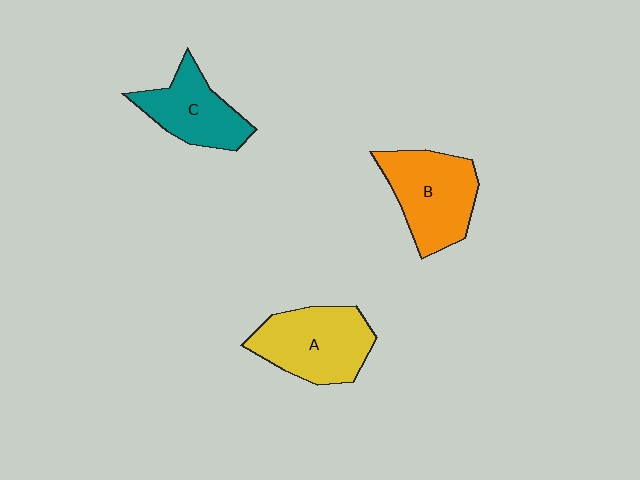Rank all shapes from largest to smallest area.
From largest to smallest: A (yellow), B (orange), C (teal).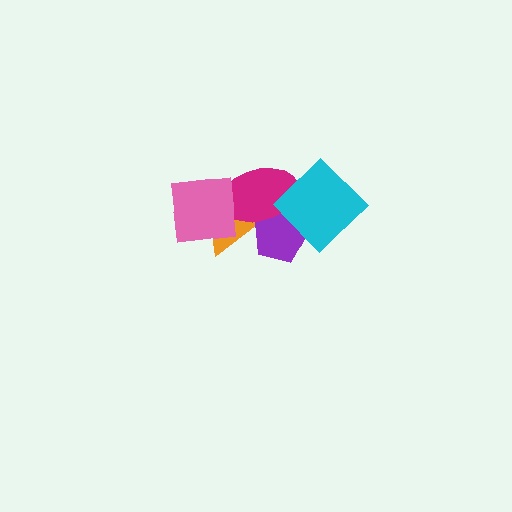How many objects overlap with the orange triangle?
3 objects overlap with the orange triangle.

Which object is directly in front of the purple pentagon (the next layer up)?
The magenta ellipse is directly in front of the purple pentagon.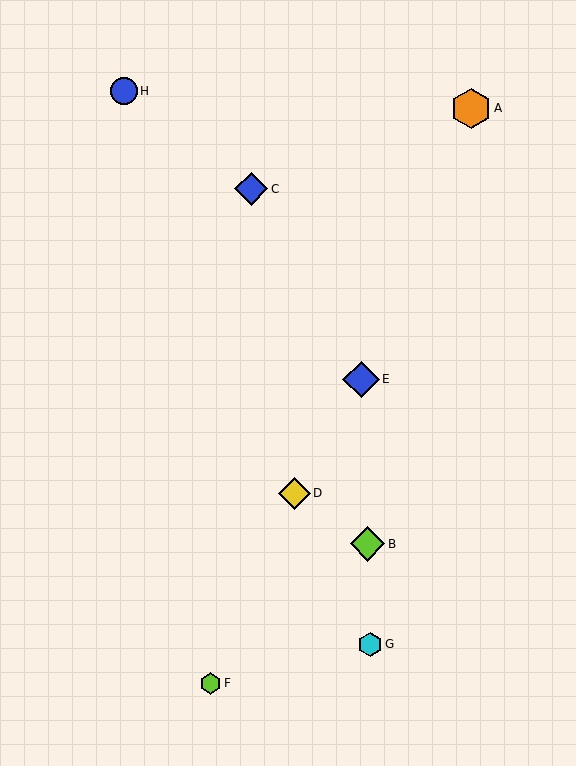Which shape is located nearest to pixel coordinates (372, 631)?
The cyan hexagon (labeled G) at (370, 644) is nearest to that location.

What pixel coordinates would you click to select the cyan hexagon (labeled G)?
Click at (370, 644) to select the cyan hexagon G.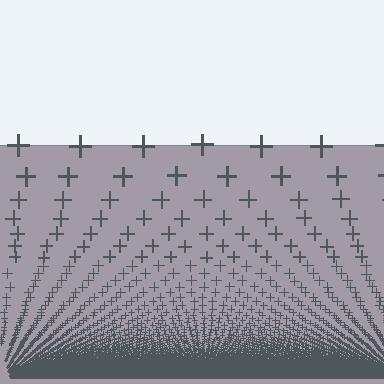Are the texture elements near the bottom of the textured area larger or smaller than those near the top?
Smaller. The gradient is inverted — elements near the bottom are smaller and denser.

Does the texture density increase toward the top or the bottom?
Density increases toward the bottom.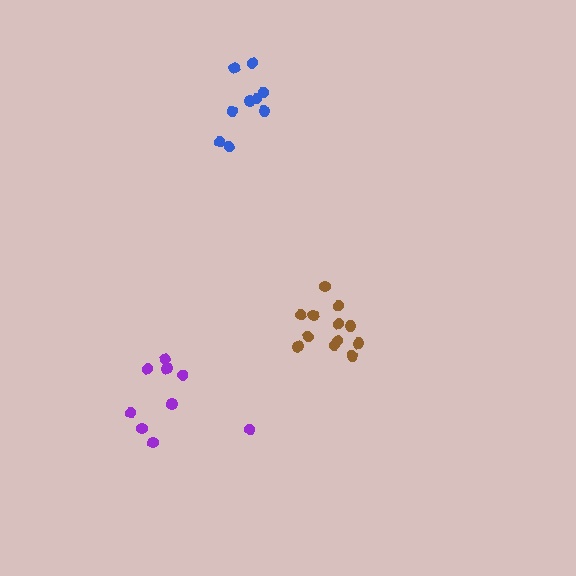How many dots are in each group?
Group 1: 9 dots, Group 2: 12 dots, Group 3: 9 dots (30 total).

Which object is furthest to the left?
The purple cluster is leftmost.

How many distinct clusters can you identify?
There are 3 distinct clusters.